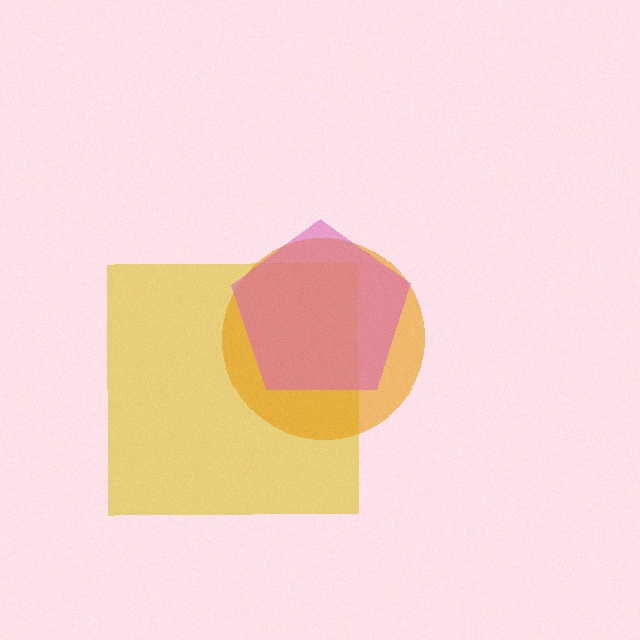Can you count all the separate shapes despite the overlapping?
Yes, there are 3 separate shapes.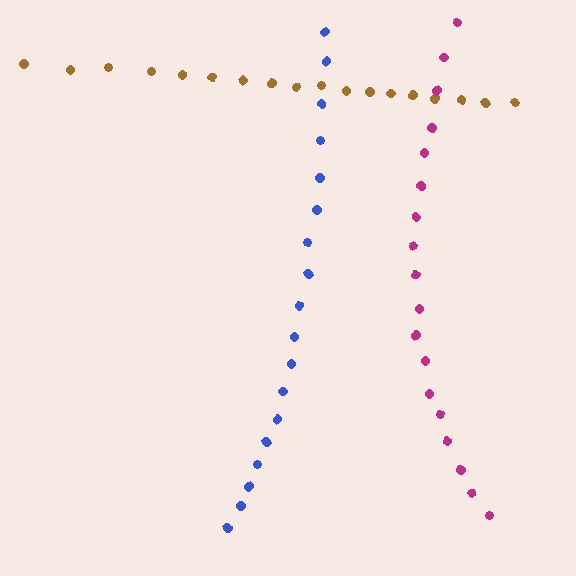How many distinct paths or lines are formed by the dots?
There are 3 distinct paths.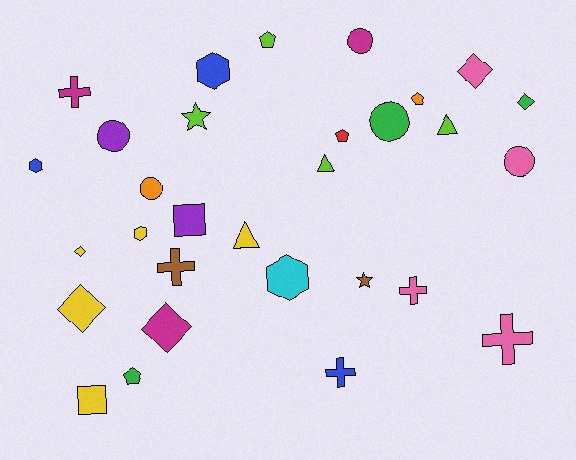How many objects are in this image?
There are 30 objects.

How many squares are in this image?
There are 2 squares.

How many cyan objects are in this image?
There is 1 cyan object.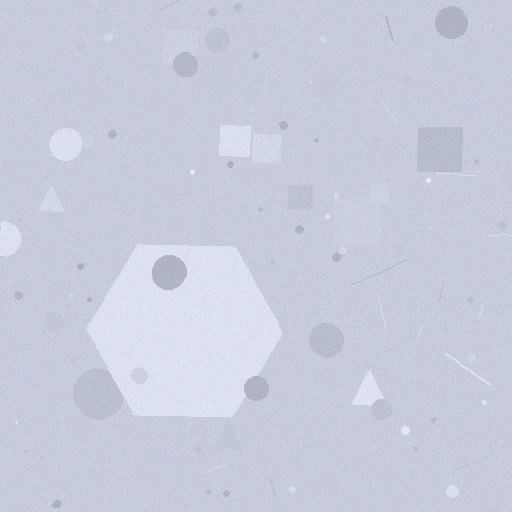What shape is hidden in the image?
A hexagon is hidden in the image.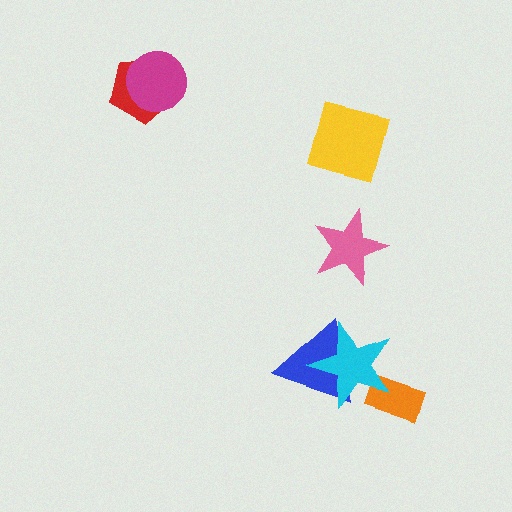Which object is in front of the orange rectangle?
The cyan star is in front of the orange rectangle.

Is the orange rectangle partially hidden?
Yes, it is partially covered by another shape.